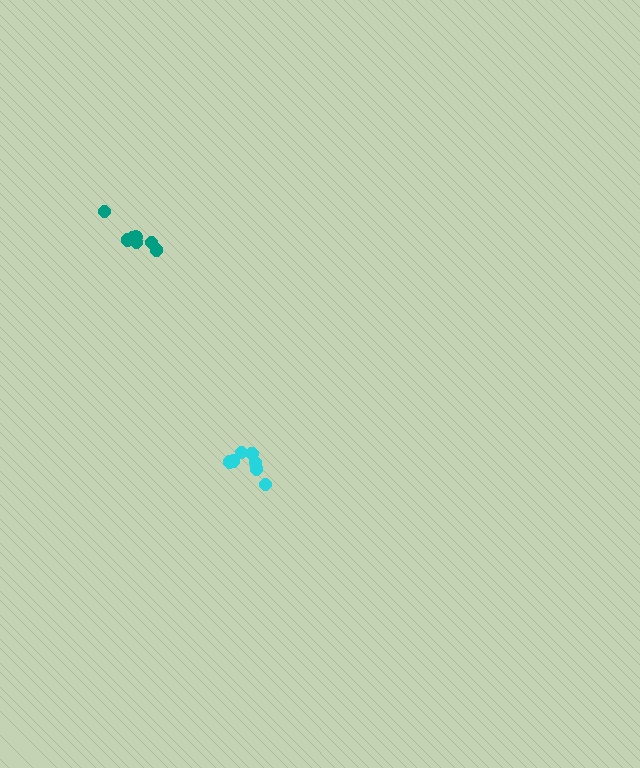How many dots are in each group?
Group 1: 7 dots, Group 2: 7 dots (14 total).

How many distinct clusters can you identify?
There are 2 distinct clusters.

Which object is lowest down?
The cyan cluster is bottommost.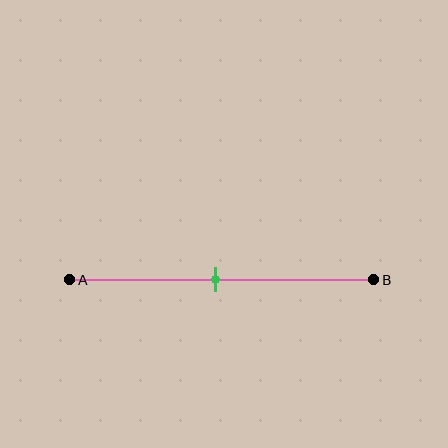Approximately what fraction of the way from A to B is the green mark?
The green mark is approximately 50% of the way from A to B.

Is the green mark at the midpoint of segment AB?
Yes, the mark is approximately at the midpoint.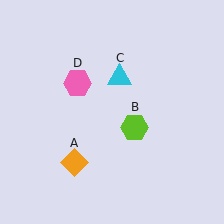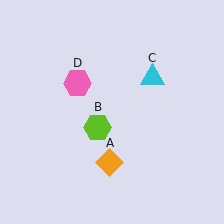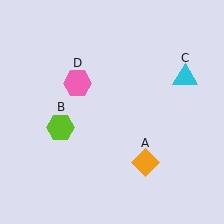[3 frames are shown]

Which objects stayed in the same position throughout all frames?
Pink hexagon (object D) remained stationary.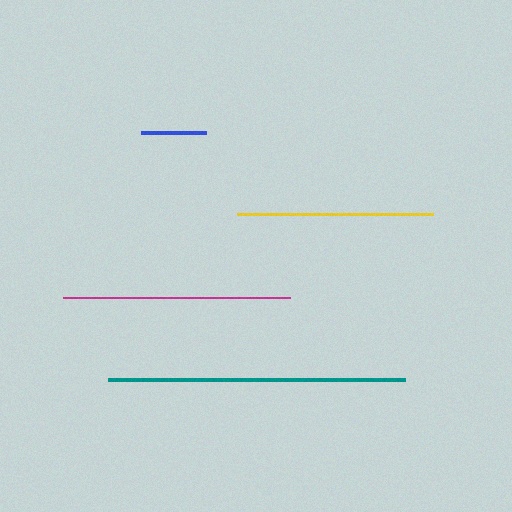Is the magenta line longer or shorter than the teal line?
The teal line is longer than the magenta line.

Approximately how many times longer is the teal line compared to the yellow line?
The teal line is approximately 1.5 times the length of the yellow line.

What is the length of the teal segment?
The teal segment is approximately 296 pixels long.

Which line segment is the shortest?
The blue line is the shortest at approximately 65 pixels.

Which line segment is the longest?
The teal line is the longest at approximately 296 pixels.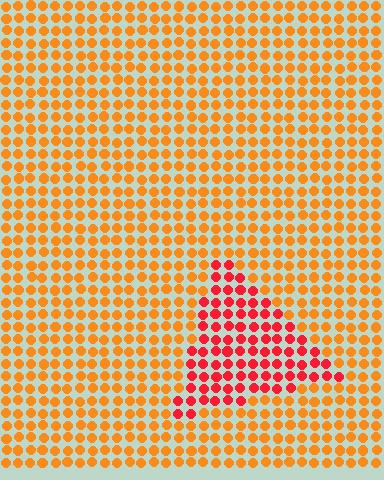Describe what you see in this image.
The image is filled with small orange elements in a uniform arrangement. A triangle-shaped region is visible where the elements are tinted to a slightly different hue, forming a subtle color boundary.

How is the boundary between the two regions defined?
The boundary is defined purely by a slight shift in hue (about 37 degrees). Spacing, size, and orientation are identical on both sides.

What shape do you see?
I see a triangle.